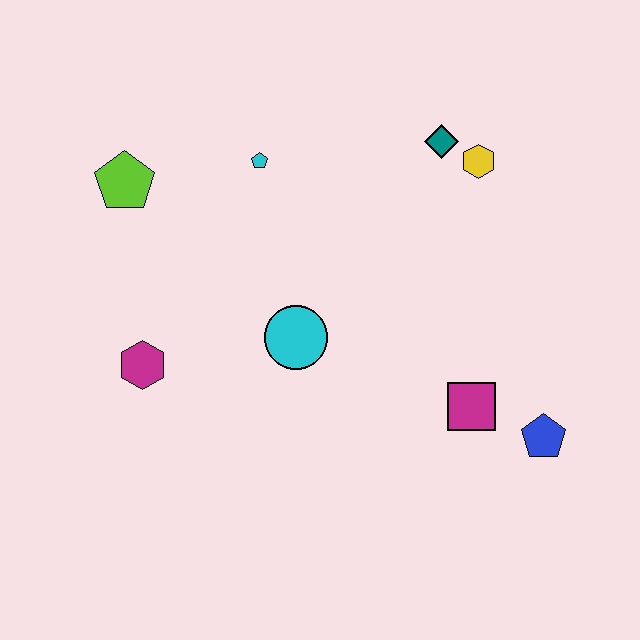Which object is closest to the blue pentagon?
The magenta square is closest to the blue pentagon.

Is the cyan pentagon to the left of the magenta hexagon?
No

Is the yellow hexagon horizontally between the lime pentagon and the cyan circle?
No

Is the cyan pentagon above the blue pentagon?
Yes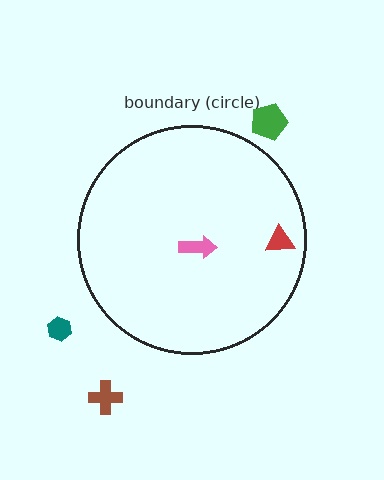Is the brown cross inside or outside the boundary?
Outside.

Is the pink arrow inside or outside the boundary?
Inside.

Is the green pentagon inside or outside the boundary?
Outside.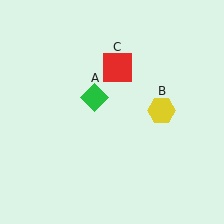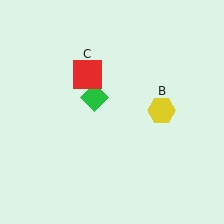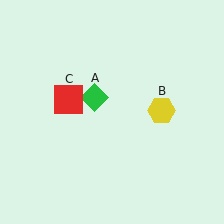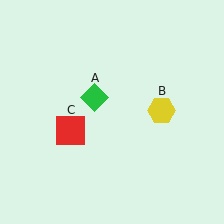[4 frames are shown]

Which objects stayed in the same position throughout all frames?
Green diamond (object A) and yellow hexagon (object B) remained stationary.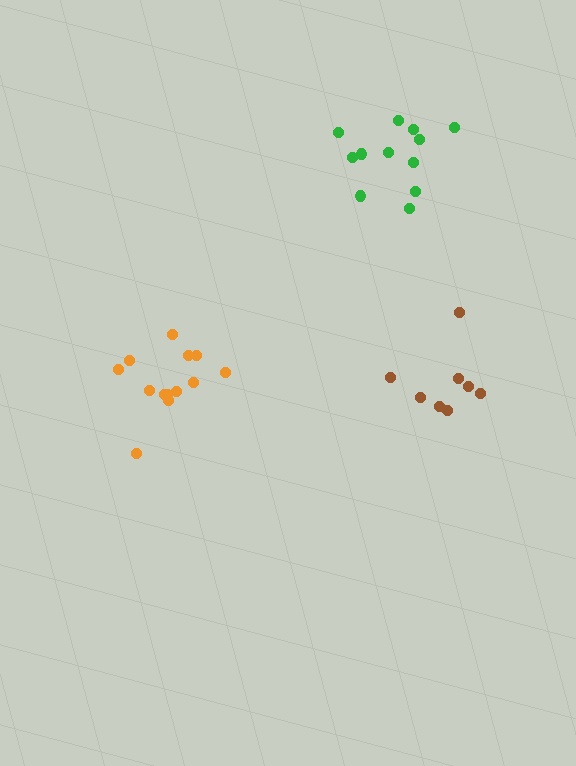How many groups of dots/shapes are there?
There are 3 groups.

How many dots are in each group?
Group 1: 13 dots, Group 2: 8 dots, Group 3: 12 dots (33 total).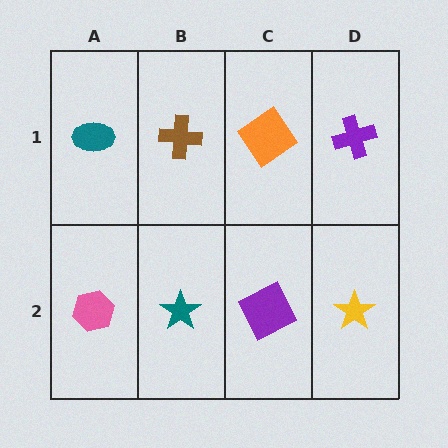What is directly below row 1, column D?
A yellow star.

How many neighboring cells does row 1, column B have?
3.